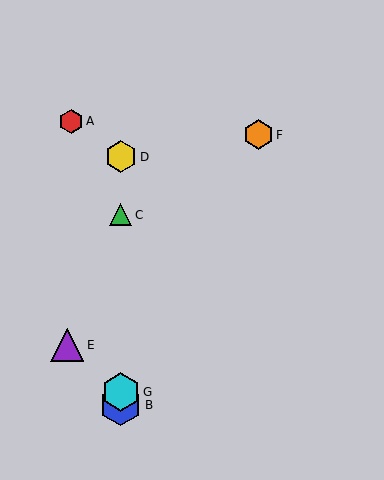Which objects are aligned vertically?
Objects B, C, D, G are aligned vertically.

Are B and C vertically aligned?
Yes, both are at x≈121.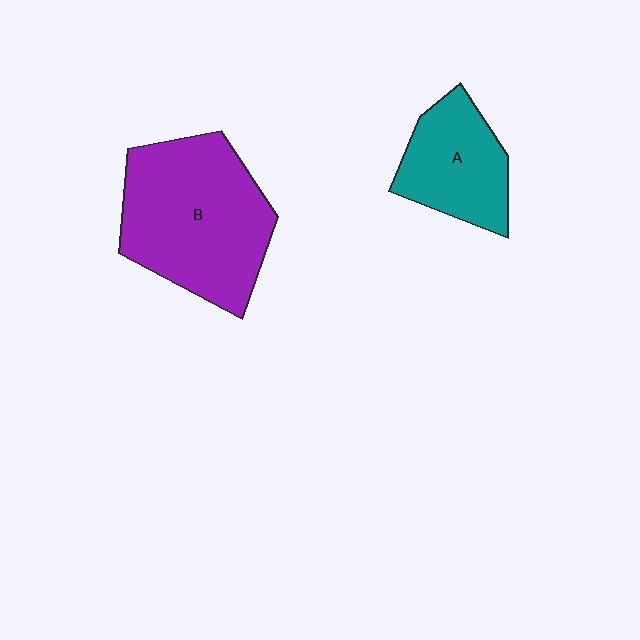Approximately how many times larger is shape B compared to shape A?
Approximately 1.8 times.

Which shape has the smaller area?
Shape A (teal).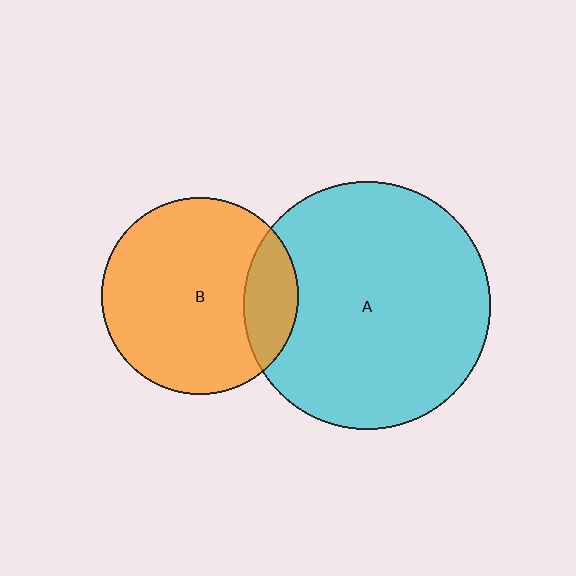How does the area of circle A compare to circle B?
Approximately 1.6 times.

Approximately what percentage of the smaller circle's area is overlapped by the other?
Approximately 20%.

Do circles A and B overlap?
Yes.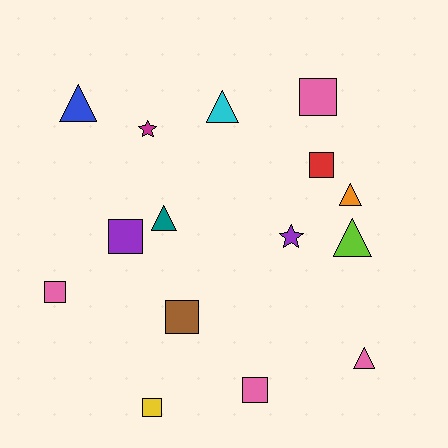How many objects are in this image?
There are 15 objects.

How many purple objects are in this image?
There are 2 purple objects.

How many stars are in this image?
There are 2 stars.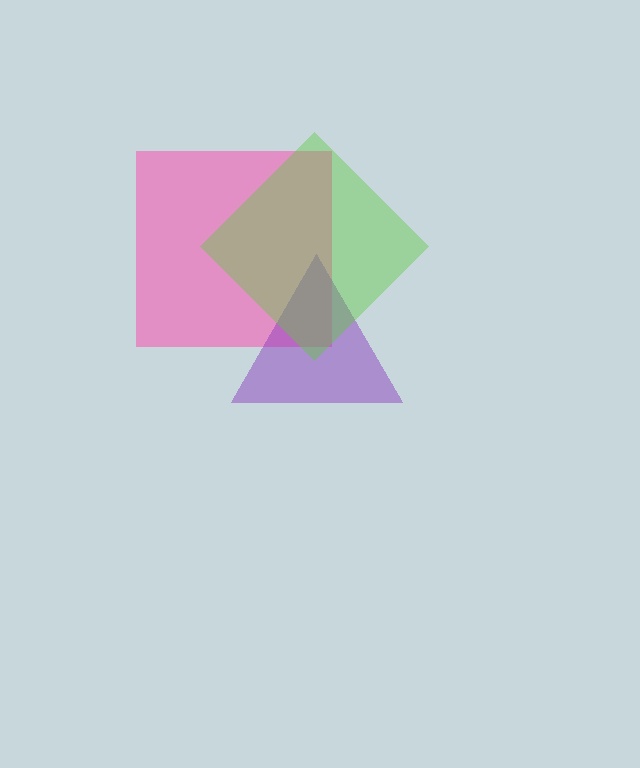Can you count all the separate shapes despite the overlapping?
Yes, there are 3 separate shapes.